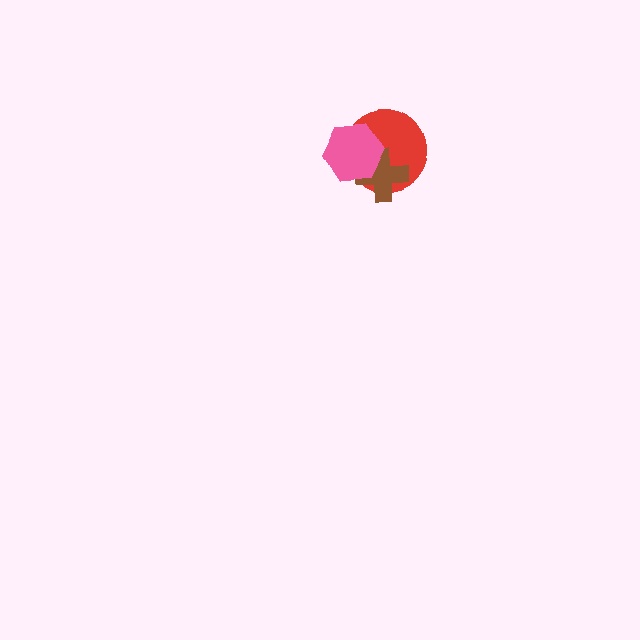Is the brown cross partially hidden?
Yes, it is partially covered by another shape.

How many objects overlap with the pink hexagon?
2 objects overlap with the pink hexagon.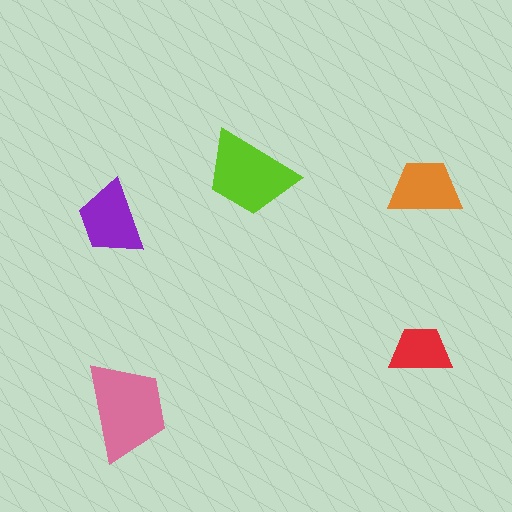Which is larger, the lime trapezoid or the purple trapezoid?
The lime one.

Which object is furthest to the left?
The purple trapezoid is leftmost.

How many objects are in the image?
There are 5 objects in the image.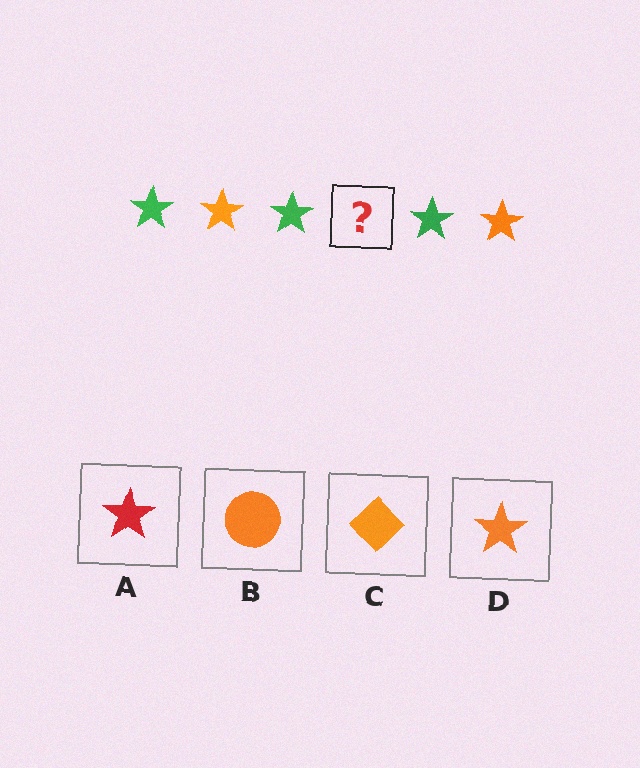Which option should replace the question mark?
Option D.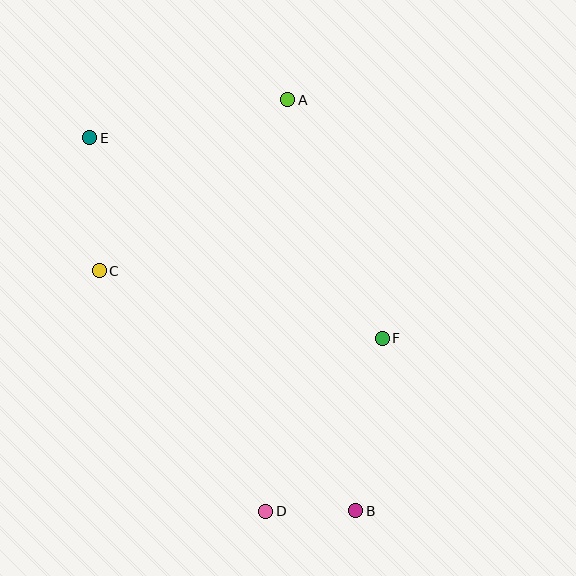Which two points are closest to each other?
Points B and D are closest to each other.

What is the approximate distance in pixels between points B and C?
The distance between B and C is approximately 351 pixels.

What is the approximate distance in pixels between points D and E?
The distance between D and E is approximately 413 pixels.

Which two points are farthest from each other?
Points B and E are farthest from each other.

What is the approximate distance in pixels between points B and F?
The distance between B and F is approximately 174 pixels.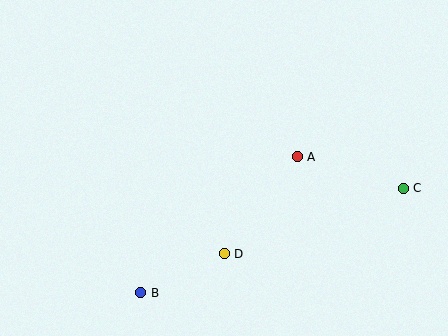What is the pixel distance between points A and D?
The distance between A and D is 121 pixels.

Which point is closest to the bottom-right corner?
Point C is closest to the bottom-right corner.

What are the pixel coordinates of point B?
Point B is at (141, 293).